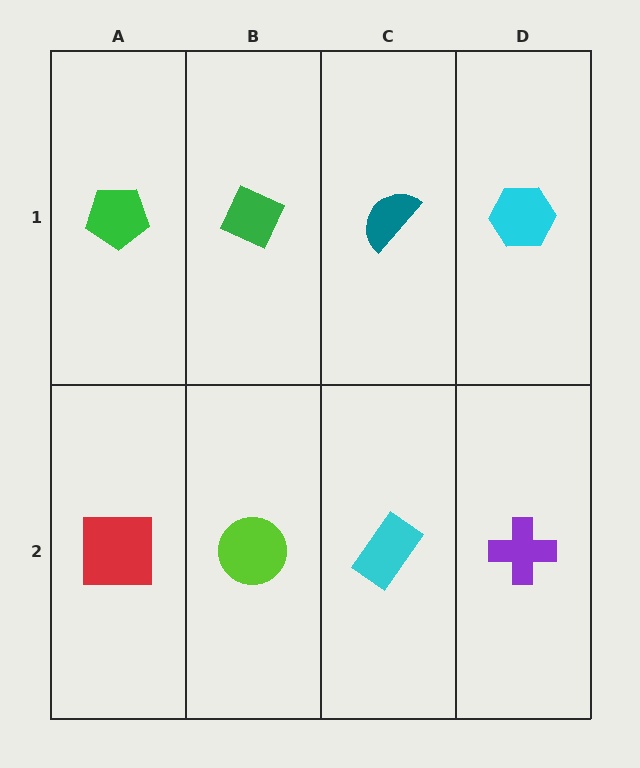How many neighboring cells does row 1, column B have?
3.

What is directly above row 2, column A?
A green pentagon.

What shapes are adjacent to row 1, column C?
A cyan rectangle (row 2, column C), a green diamond (row 1, column B), a cyan hexagon (row 1, column D).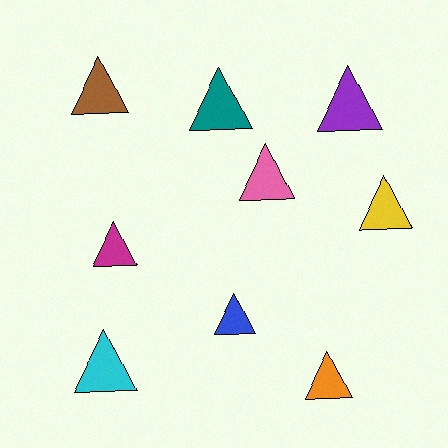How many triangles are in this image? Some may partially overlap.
There are 9 triangles.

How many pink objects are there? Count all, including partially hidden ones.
There is 1 pink object.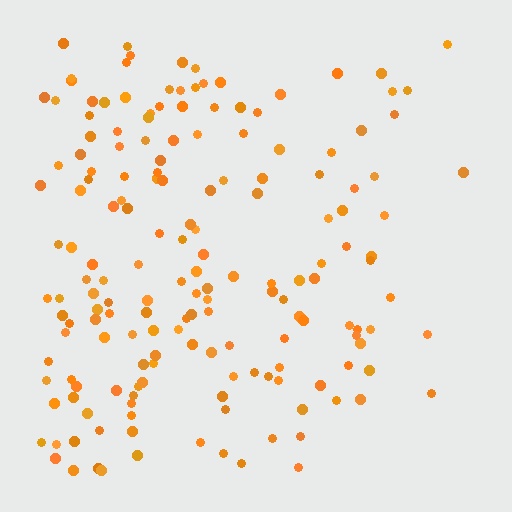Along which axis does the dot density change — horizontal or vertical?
Horizontal.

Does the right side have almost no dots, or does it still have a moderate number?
Still a moderate number, just noticeably fewer than the left.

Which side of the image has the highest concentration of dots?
The left.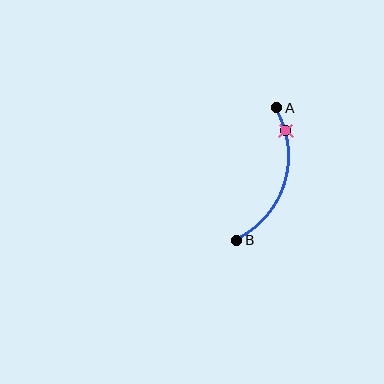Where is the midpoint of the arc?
The arc midpoint is the point on the curve farthest from the straight line joining A and B. It sits to the right of that line.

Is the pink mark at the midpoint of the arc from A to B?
No. The pink mark lies on the arc but is closer to endpoint A. The arc midpoint would be at the point on the curve equidistant along the arc from both A and B.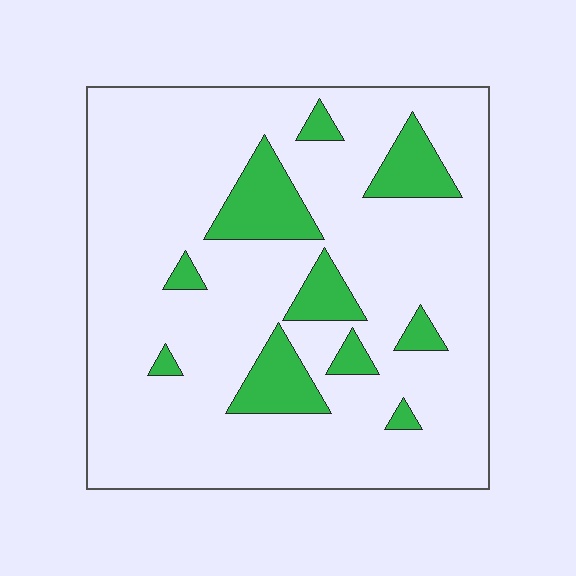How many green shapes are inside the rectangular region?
10.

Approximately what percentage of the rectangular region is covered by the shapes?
Approximately 15%.